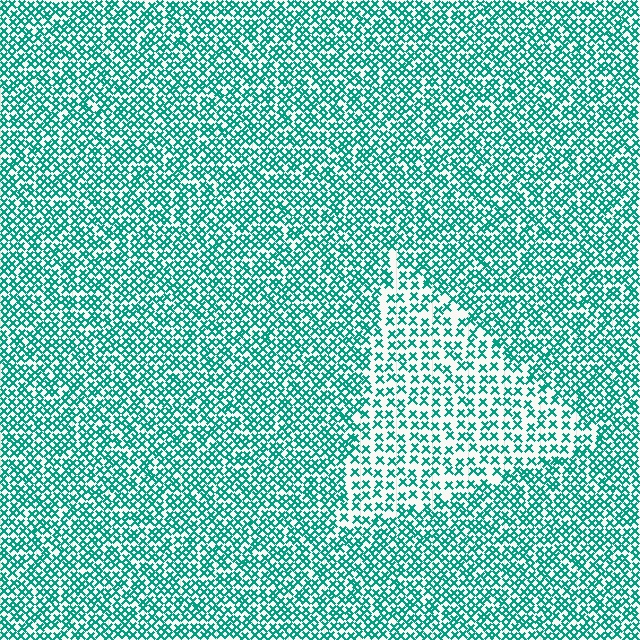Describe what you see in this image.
The image contains small teal elements arranged at two different densities. A triangle-shaped region is visible where the elements are less densely packed than the surrounding area.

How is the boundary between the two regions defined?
The boundary is defined by a change in element density (approximately 1.8x ratio). All elements are the same color, size, and shape.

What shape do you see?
I see a triangle.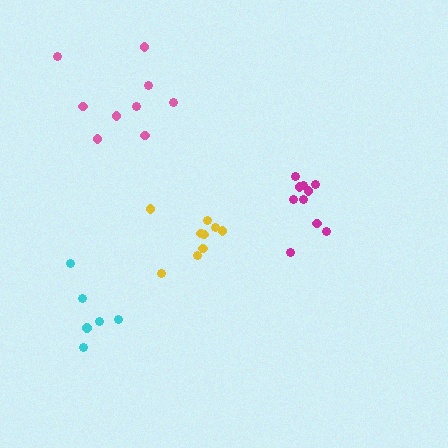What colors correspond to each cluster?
The clusters are colored: yellow, pink, cyan, magenta.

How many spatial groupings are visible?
There are 4 spatial groupings.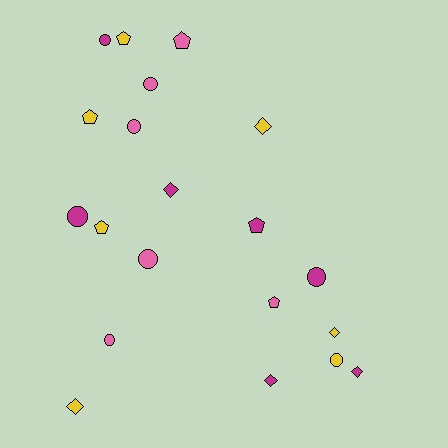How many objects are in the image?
There are 20 objects.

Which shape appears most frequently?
Circle, with 8 objects.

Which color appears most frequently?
Yellow, with 7 objects.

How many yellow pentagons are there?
There are 3 yellow pentagons.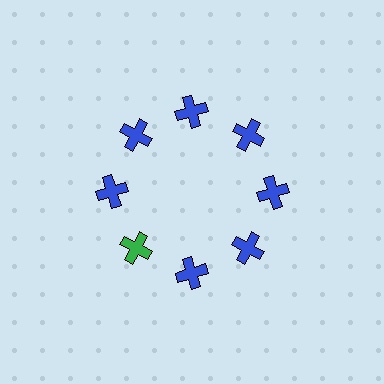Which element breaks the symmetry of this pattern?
The green cross at roughly the 8 o'clock position breaks the symmetry. All other shapes are blue crosses.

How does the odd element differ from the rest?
It has a different color: green instead of blue.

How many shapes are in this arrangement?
There are 8 shapes arranged in a ring pattern.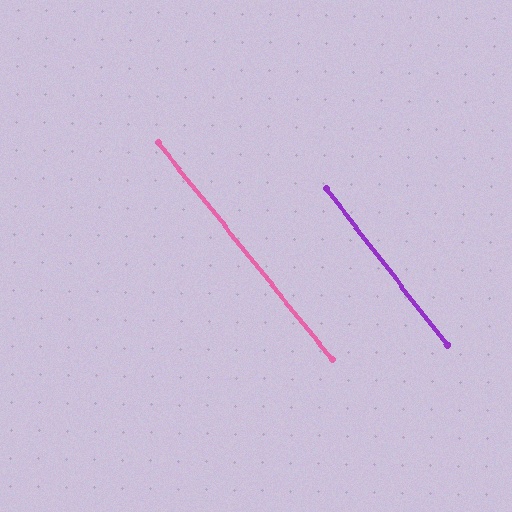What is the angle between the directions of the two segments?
Approximately 1 degree.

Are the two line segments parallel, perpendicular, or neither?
Parallel — their directions differ by only 1.1°.